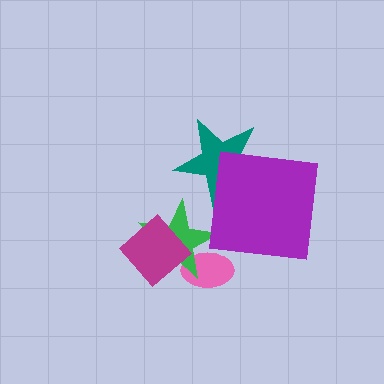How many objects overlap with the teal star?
1 object overlaps with the teal star.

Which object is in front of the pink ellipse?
The green star is in front of the pink ellipse.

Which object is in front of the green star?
The magenta diamond is in front of the green star.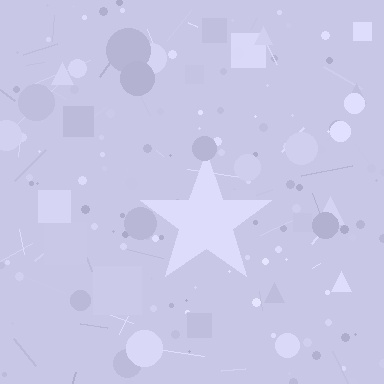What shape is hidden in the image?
A star is hidden in the image.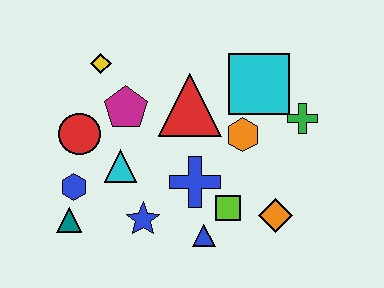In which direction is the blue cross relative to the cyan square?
The blue cross is below the cyan square.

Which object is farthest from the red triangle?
The teal triangle is farthest from the red triangle.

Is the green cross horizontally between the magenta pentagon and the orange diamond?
No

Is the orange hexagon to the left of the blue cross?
No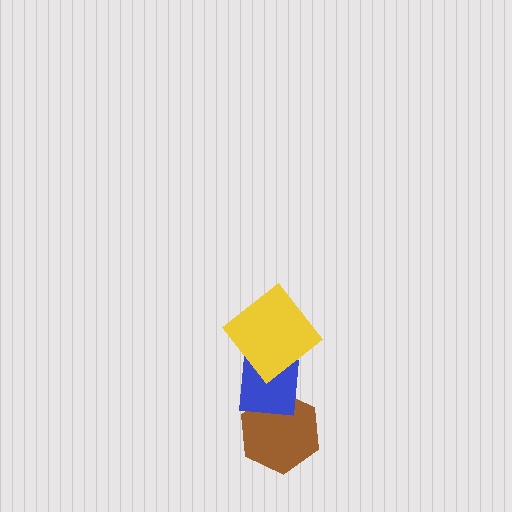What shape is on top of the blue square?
The yellow diamond is on top of the blue square.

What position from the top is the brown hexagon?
The brown hexagon is 3rd from the top.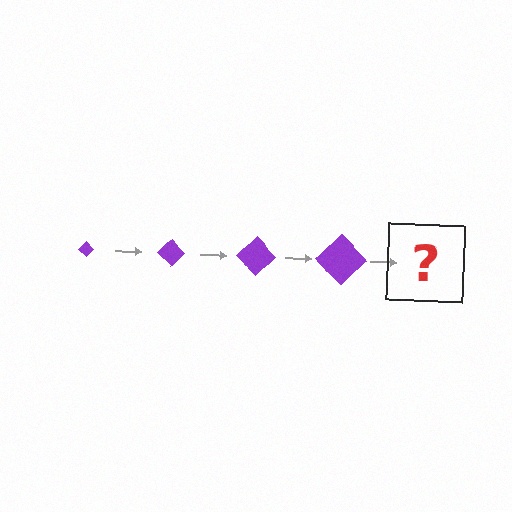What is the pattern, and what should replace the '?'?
The pattern is that the diamond gets progressively larger each step. The '?' should be a purple diamond, larger than the previous one.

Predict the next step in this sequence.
The next step is a purple diamond, larger than the previous one.